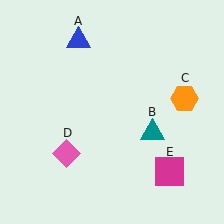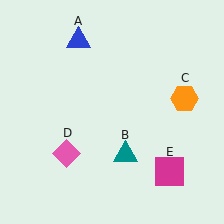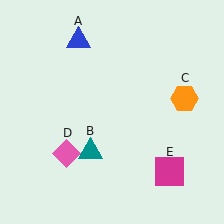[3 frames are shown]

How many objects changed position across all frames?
1 object changed position: teal triangle (object B).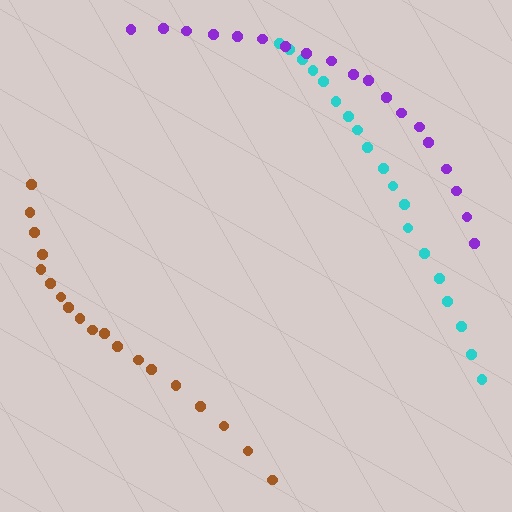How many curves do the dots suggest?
There are 3 distinct paths.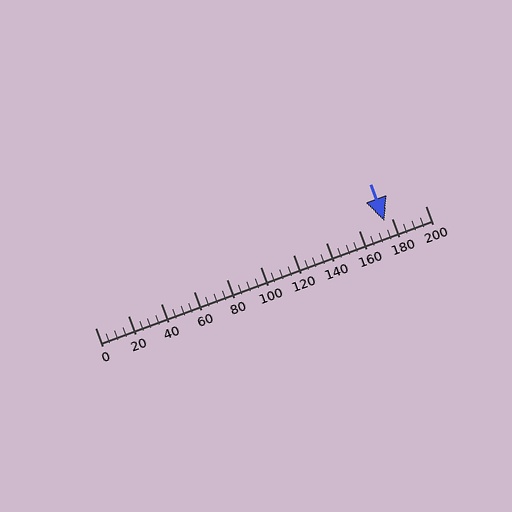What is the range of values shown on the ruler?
The ruler shows values from 0 to 200.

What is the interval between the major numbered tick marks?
The major tick marks are spaced 20 units apart.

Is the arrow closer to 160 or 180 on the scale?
The arrow is closer to 180.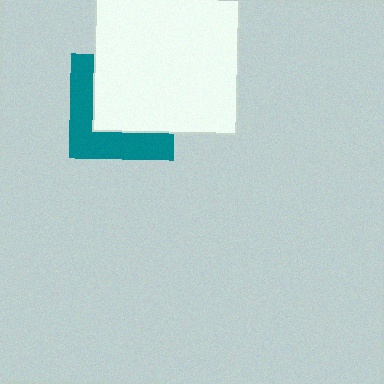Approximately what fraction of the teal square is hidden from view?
Roughly 57% of the teal square is hidden behind the white square.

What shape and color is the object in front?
The object in front is a white square.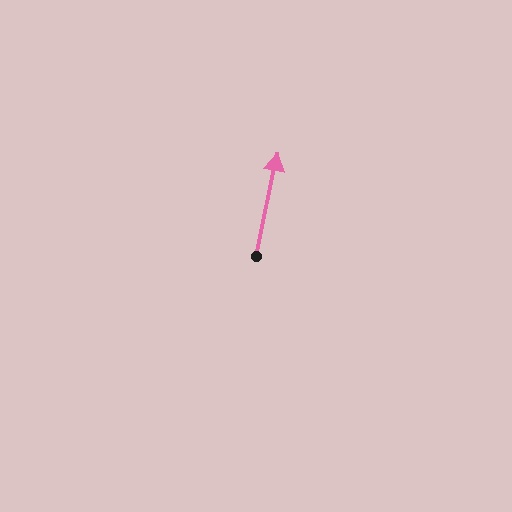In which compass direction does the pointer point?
North.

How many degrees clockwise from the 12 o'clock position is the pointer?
Approximately 12 degrees.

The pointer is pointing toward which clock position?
Roughly 12 o'clock.